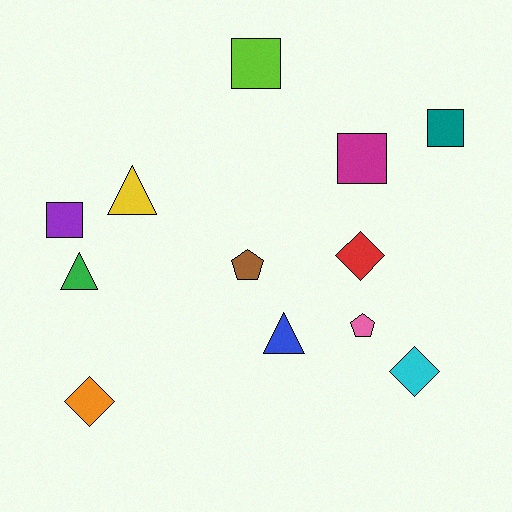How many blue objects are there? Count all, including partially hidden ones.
There is 1 blue object.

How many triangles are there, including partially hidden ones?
There are 3 triangles.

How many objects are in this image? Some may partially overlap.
There are 12 objects.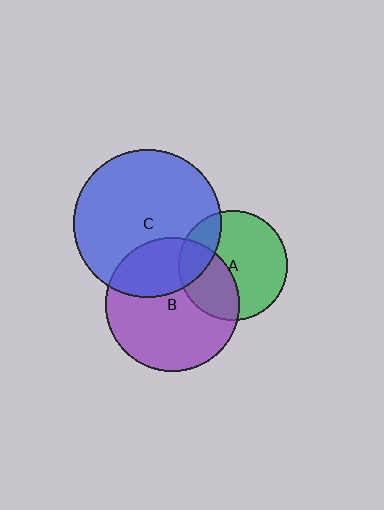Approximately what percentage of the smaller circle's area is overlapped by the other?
Approximately 20%.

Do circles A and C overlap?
Yes.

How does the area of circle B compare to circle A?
Approximately 1.5 times.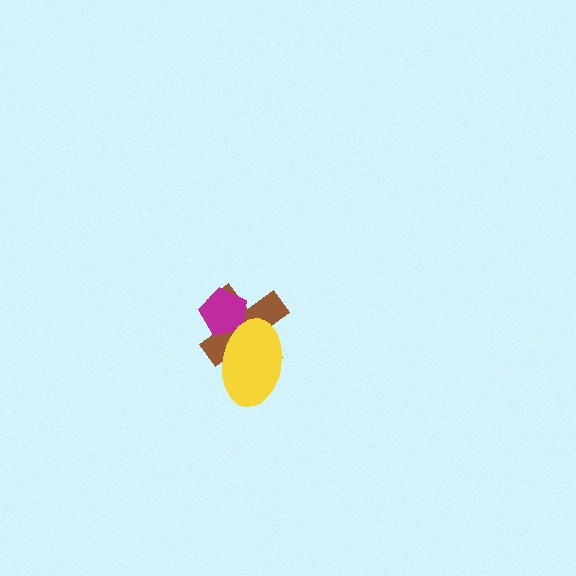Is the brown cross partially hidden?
Yes, it is partially covered by another shape.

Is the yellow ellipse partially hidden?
No, no other shape covers it.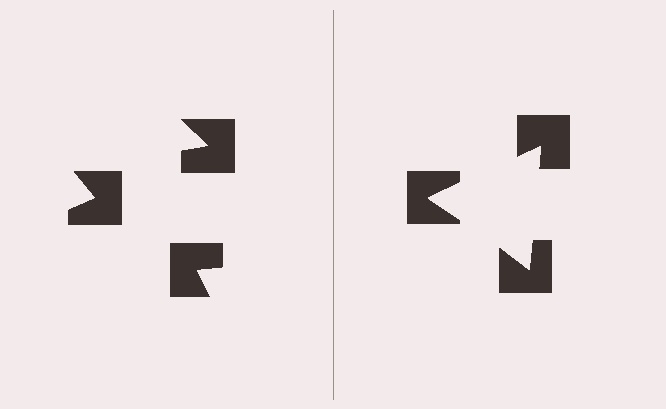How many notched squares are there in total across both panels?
6 — 3 on each side.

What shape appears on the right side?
An illusory triangle.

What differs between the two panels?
The notched squares are positioned identically on both sides; only the wedge orientations differ. On the right they align to a triangle; on the left they are misaligned.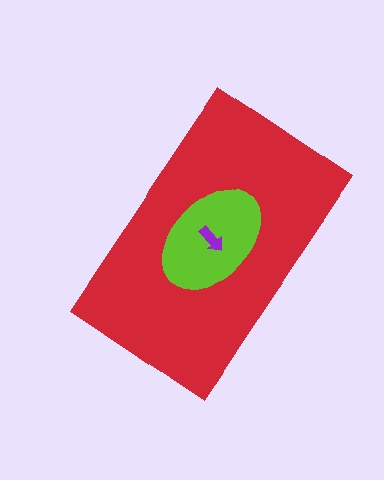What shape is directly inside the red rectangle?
The lime ellipse.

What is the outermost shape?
The red rectangle.